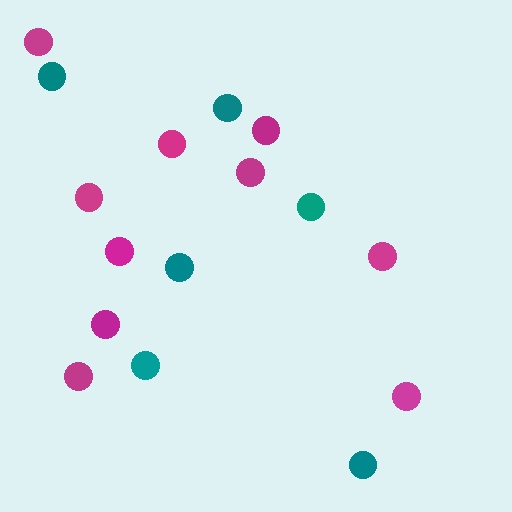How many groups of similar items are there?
There are 2 groups: one group of teal circles (6) and one group of magenta circles (10).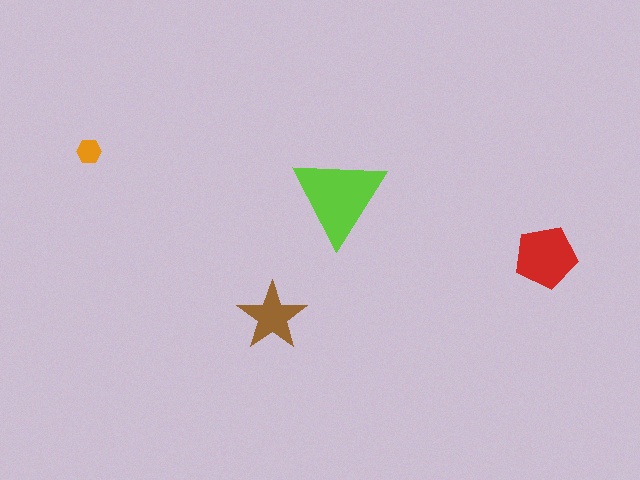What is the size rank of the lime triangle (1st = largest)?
1st.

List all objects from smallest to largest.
The orange hexagon, the brown star, the red pentagon, the lime triangle.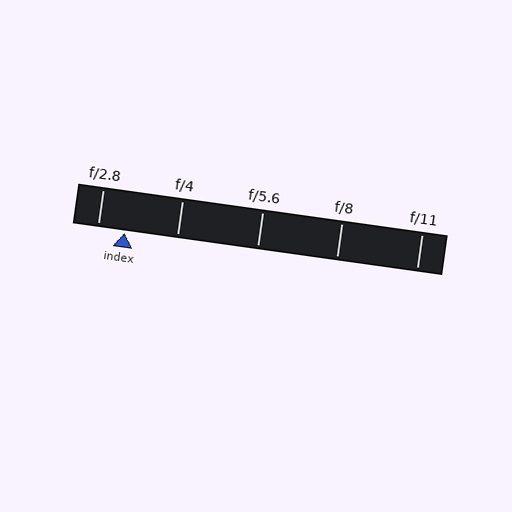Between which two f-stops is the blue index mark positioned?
The index mark is between f/2.8 and f/4.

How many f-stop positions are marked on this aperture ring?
There are 5 f-stop positions marked.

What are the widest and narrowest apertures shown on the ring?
The widest aperture shown is f/2.8 and the narrowest is f/11.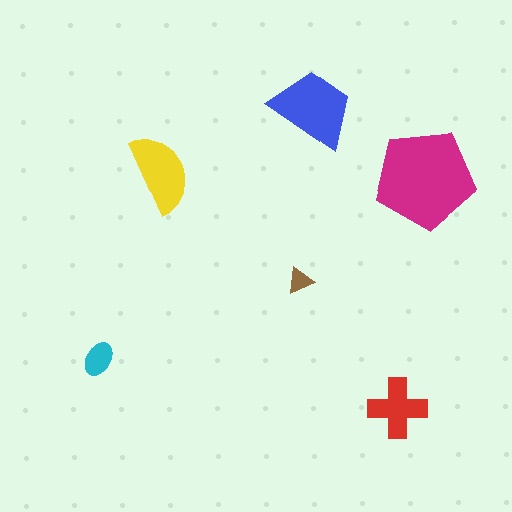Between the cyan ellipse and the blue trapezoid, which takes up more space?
The blue trapezoid.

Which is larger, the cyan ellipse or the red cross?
The red cross.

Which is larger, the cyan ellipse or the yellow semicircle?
The yellow semicircle.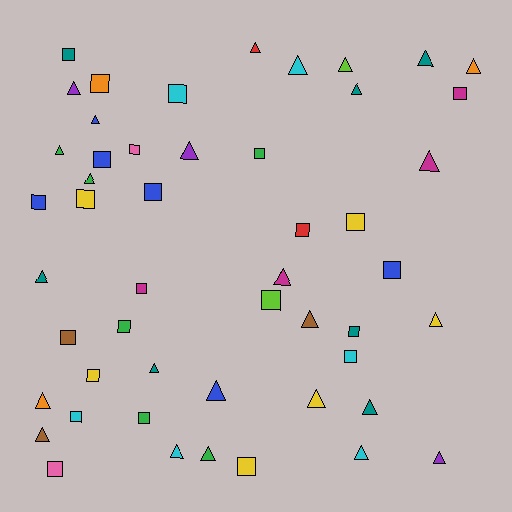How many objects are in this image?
There are 50 objects.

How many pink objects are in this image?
There are 2 pink objects.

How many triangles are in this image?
There are 26 triangles.